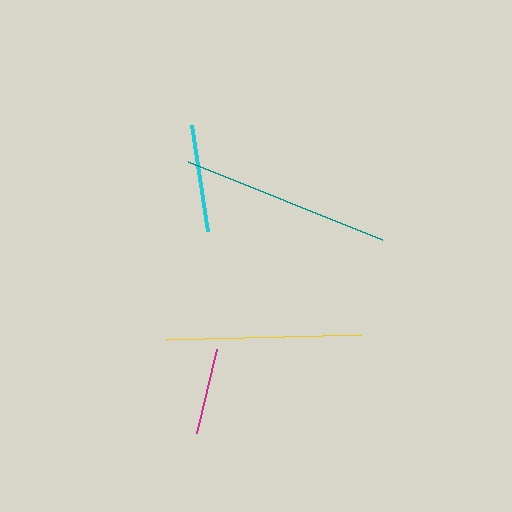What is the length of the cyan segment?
The cyan segment is approximately 107 pixels long.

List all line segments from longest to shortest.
From longest to shortest: teal, yellow, cyan, magenta.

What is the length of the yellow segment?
The yellow segment is approximately 195 pixels long.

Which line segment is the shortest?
The magenta line is the shortest at approximately 86 pixels.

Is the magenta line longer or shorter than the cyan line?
The cyan line is longer than the magenta line.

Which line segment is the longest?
The teal line is the longest at approximately 210 pixels.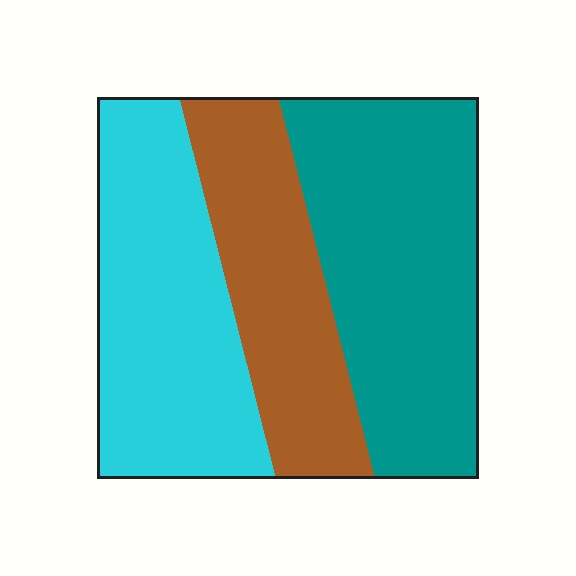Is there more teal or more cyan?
Teal.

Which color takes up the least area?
Brown, at roughly 25%.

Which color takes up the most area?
Teal, at roughly 40%.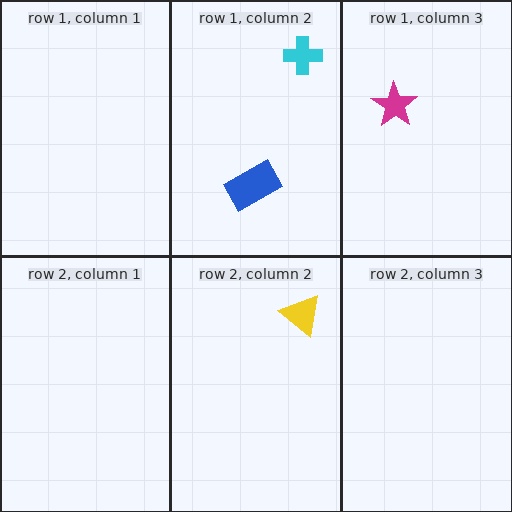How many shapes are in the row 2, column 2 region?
1.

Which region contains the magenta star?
The row 1, column 3 region.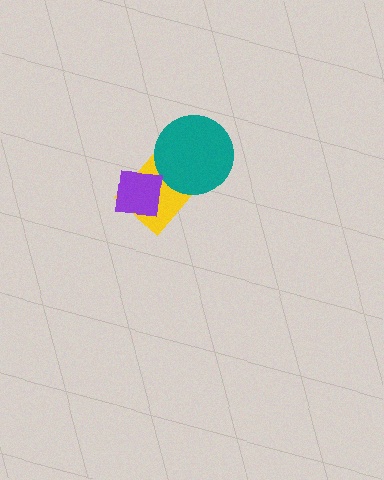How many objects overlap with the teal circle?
1 object overlaps with the teal circle.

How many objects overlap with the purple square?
1 object overlaps with the purple square.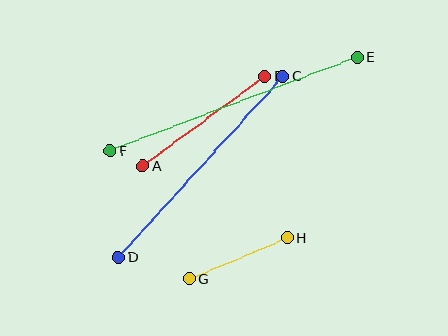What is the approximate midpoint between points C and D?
The midpoint is at approximately (201, 167) pixels.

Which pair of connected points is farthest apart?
Points E and F are farthest apart.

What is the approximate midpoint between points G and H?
The midpoint is at approximately (238, 258) pixels.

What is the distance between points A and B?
The distance is approximately 152 pixels.